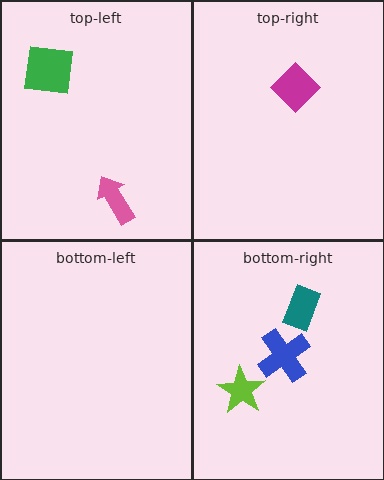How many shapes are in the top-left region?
2.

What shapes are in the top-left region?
The green square, the pink arrow.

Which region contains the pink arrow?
The top-left region.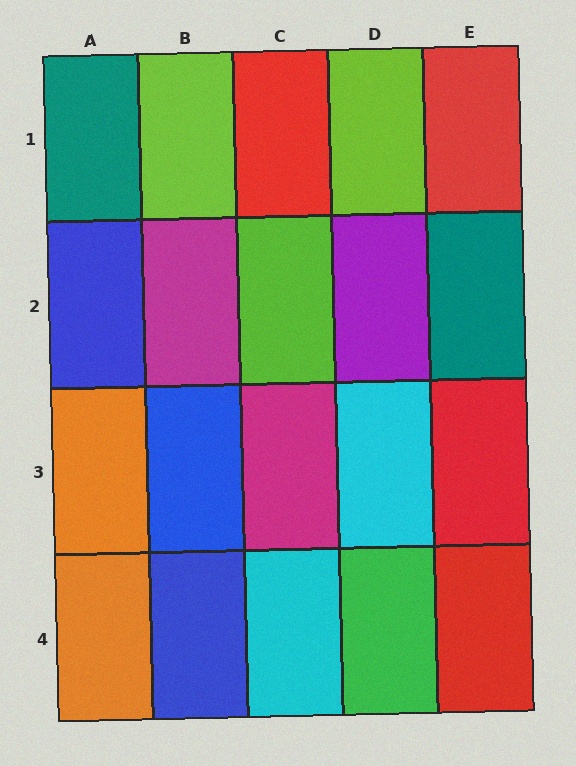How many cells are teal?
2 cells are teal.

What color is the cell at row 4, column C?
Cyan.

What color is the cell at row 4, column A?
Orange.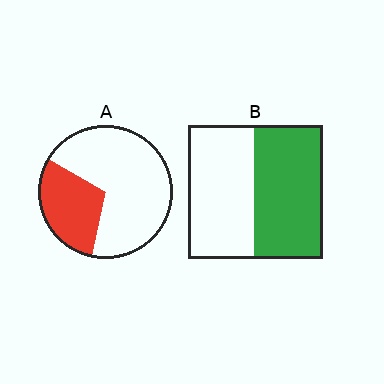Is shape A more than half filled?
No.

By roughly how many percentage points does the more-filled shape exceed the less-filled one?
By roughly 20 percentage points (B over A).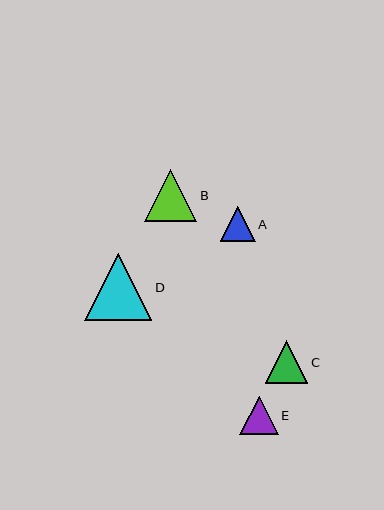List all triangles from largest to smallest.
From largest to smallest: D, B, C, E, A.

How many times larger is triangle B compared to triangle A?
Triangle B is approximately 1.5 times the size of triangle A.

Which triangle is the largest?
Triangle D is the largest with a size of approximately 67 pixels.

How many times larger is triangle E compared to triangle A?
Triangle E is approximately 1.1 times the size of triangle A.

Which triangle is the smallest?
Triangle A is the smallest with a size of approximately 35 pixels.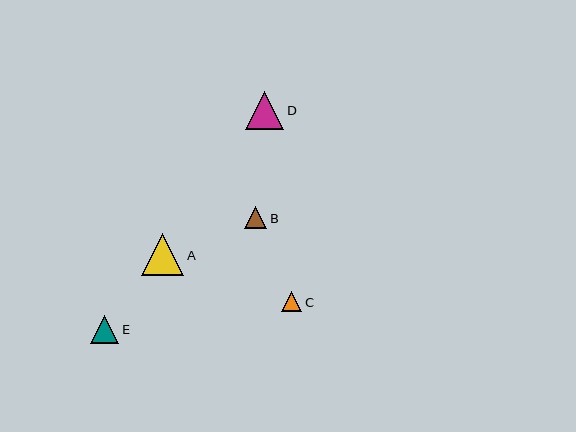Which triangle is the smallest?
Triangle C is the smallest with a size of approximately 20 pixels.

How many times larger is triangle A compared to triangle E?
Triangle A is approximately 1.5 times the size of triangle E.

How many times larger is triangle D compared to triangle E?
Triangle D is approximately 1.4 times the size of triangle E.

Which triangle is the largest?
Triangle A is the largest with a size of approximately 42 pixels.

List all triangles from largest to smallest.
From largest to smallest: A, D, E, B, C.